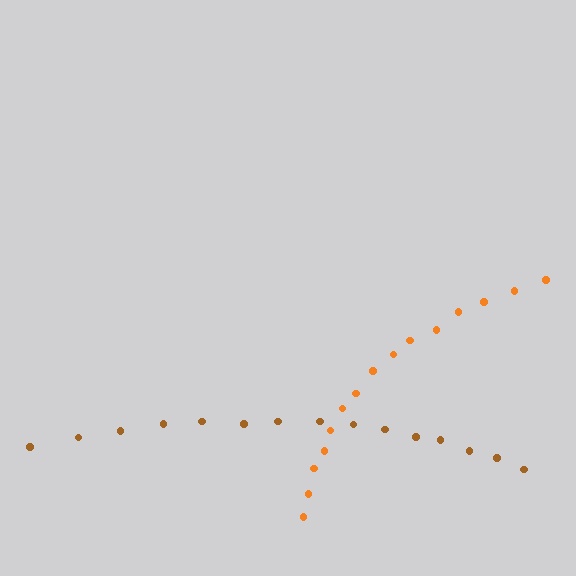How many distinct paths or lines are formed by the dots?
There are 2 distinct paths.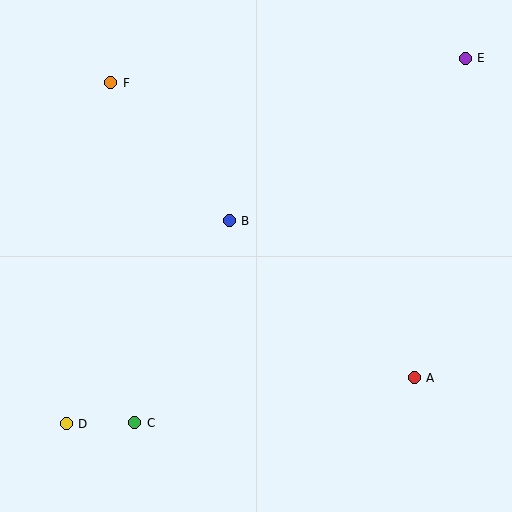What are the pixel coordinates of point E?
Point E is at (465, 58).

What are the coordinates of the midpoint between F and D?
The midpoint between F and D is at (88, 253).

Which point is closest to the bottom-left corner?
Point D is closest to the bottom-left corner.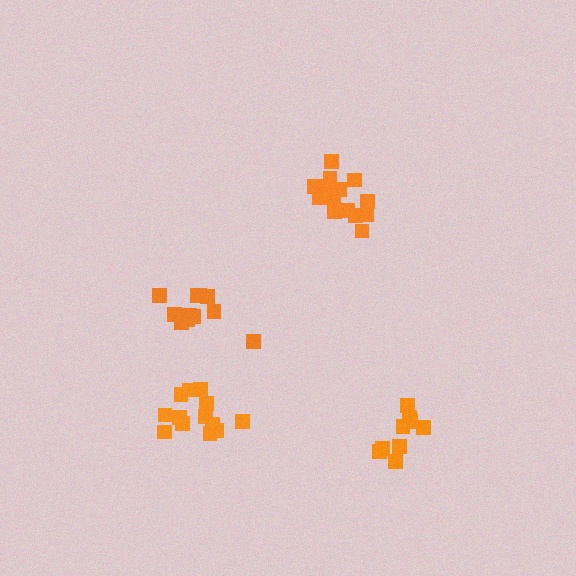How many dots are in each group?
Group 1: 11 dots, Group 2: 14 dots, Group 3: 13 dots, Group 4: 9 dots (47 total).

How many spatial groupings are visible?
There are 4 spatial groupings.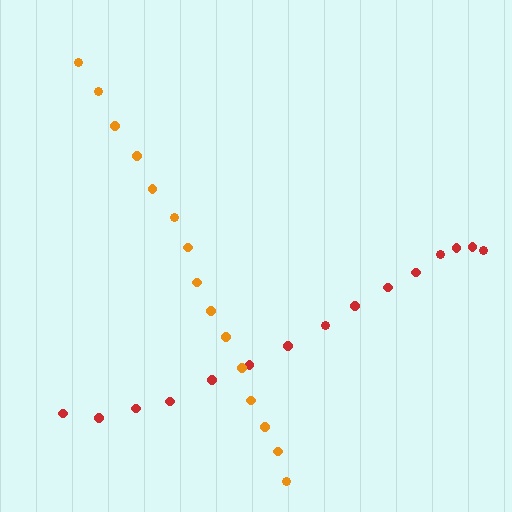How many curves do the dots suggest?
There are 2 distinct paths.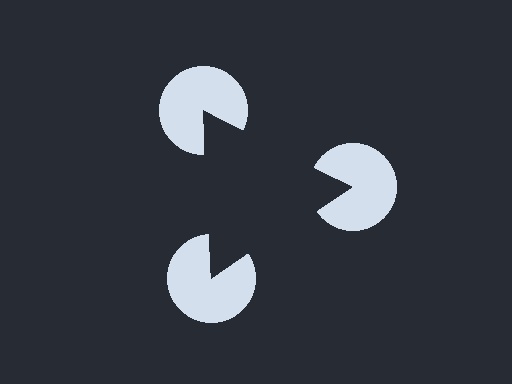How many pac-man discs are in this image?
There are 3 — one at each vertex of the illusory triangle.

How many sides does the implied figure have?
3 sides.